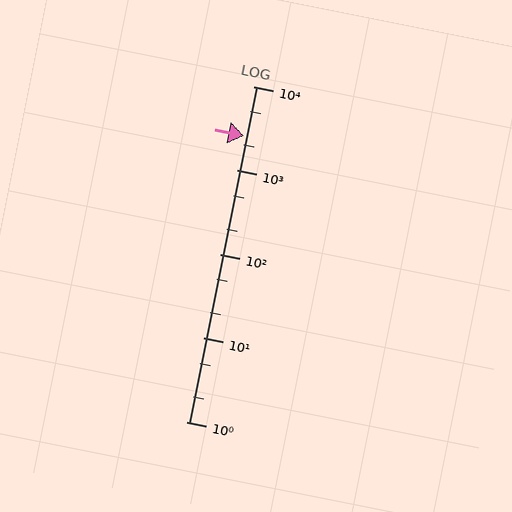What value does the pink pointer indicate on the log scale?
The pointer indicates approximately 2600.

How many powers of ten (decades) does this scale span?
The scale spans 4 decades, from 1 to 10000.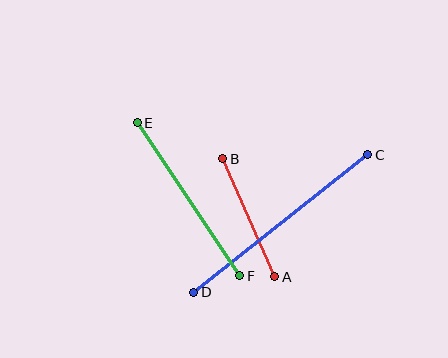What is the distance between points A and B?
The distance is approximately 129 pixels.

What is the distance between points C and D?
The distance is approximately 222 pixels.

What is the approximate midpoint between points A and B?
The midpoint is at approximately (249, 218) pixels.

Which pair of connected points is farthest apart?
Points C and D are farthest apart.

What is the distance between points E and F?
The distance is approximately 184 pixels.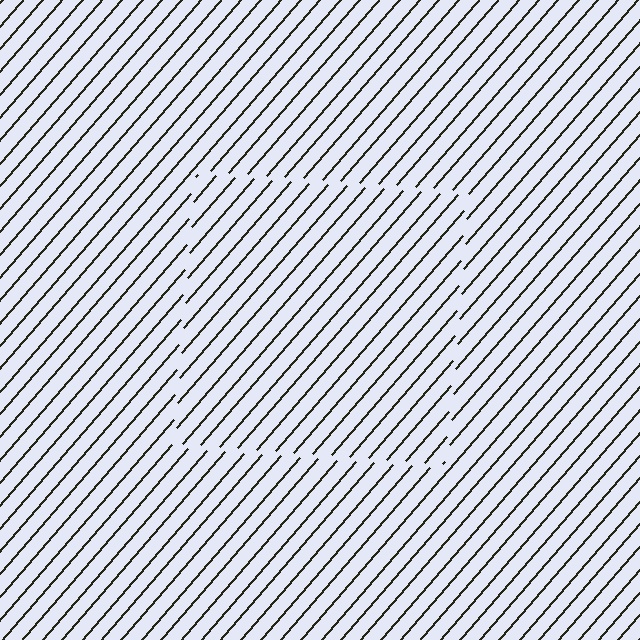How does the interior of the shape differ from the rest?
The interior of the shape contains the same grating, shifted by half a period — the contour is defined by the phase discontinuity where line-ends from the inner and outer gratings abut.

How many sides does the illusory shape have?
4 sides — the line-ends trace a square.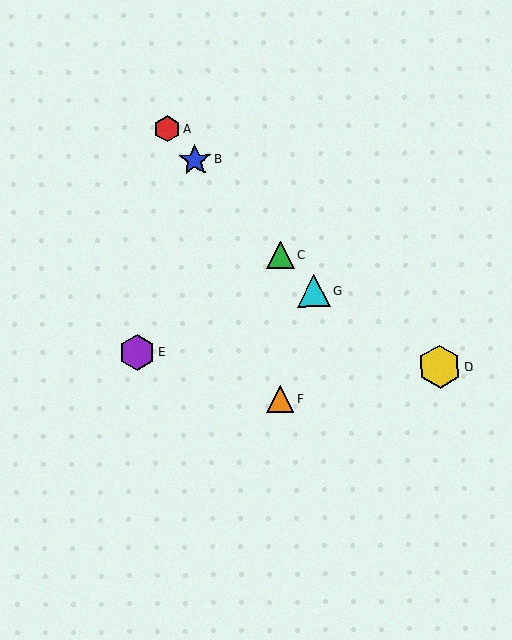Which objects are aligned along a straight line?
Objects A, B, C, G are aligned along a straight line.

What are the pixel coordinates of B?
Object B is at (195, 160).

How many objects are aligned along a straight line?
4 objects (A, B, C, G) are aligned along a straight line.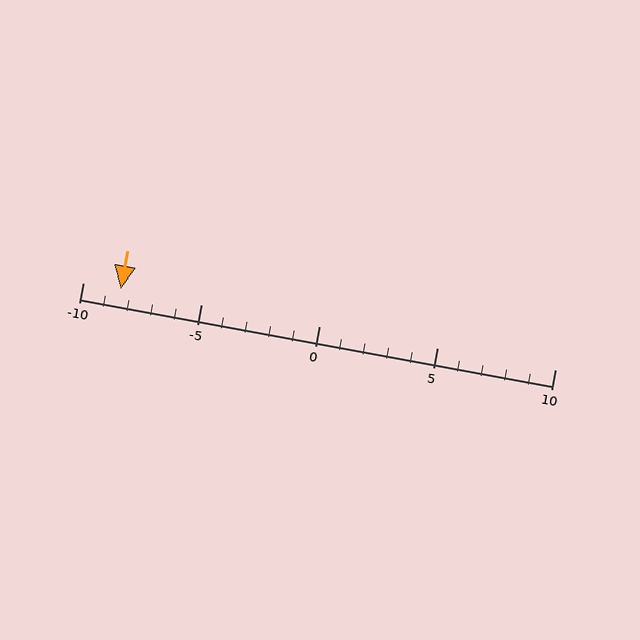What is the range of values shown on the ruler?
The ruler shows values from -10 to 10.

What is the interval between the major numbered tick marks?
The major tick marks are spaced 5 units apart.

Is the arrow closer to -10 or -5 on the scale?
The arrow is closer to -10.